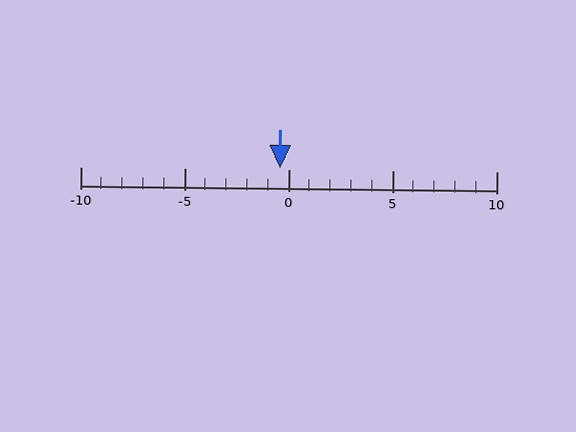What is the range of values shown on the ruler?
The ruler shows values from -10 to 10.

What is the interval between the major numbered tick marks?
The major tick marks are spaced 5 units apart.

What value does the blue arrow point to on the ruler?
The blue arrow points to approximately 0.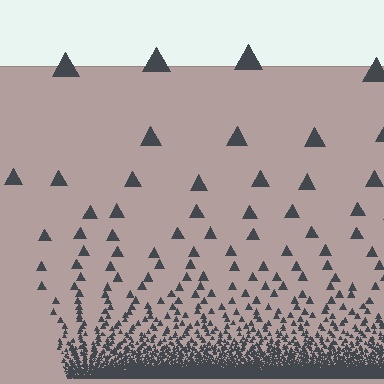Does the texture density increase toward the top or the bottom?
Density increases toward the bottom.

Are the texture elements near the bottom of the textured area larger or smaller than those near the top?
Smaller. The gradient is inverted — elements near the bottom are smaller and denser.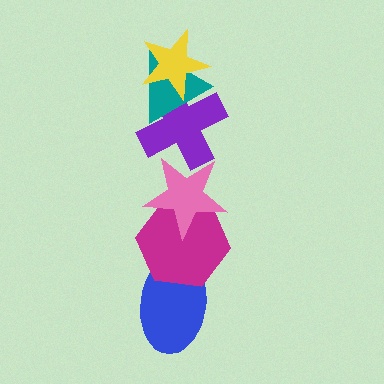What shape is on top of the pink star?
The purple cross is on top of the pink star.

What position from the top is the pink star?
The pink star is 4th from the top.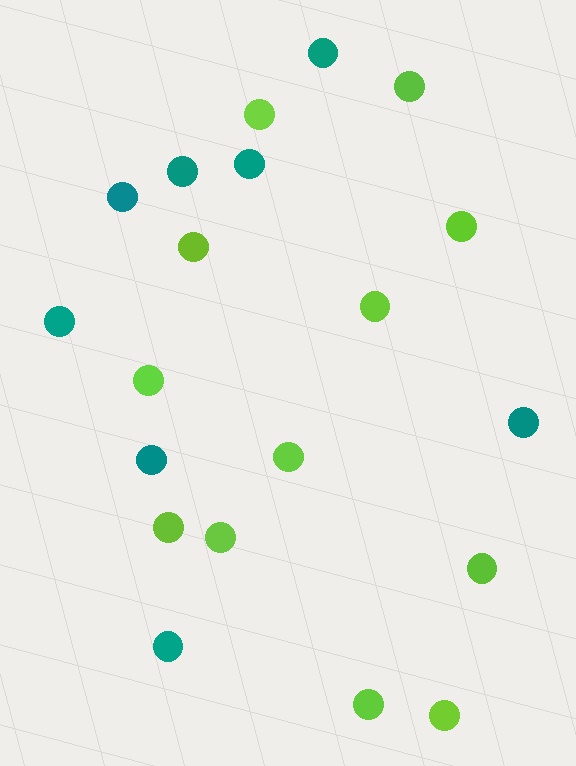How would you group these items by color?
There are 2 groups: one group of lime circles (12) and one group of teal circles (8).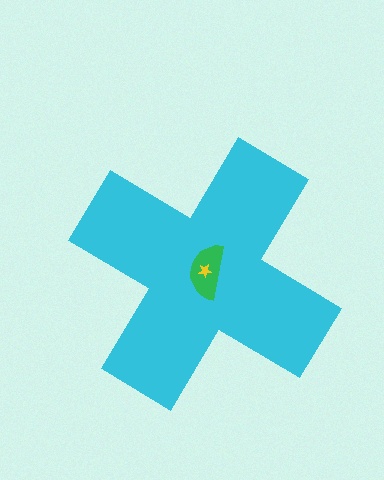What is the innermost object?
The yellow star.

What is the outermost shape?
The cyan cross.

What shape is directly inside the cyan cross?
The green semicircle.